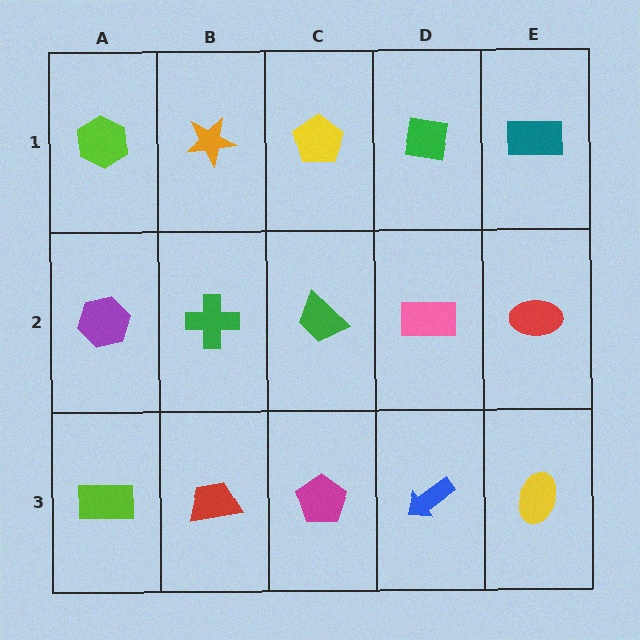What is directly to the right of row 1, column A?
An orange star.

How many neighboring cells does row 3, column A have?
2.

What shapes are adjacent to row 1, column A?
A purple hexagon (row 2, column A), an orange star (row 1, column B).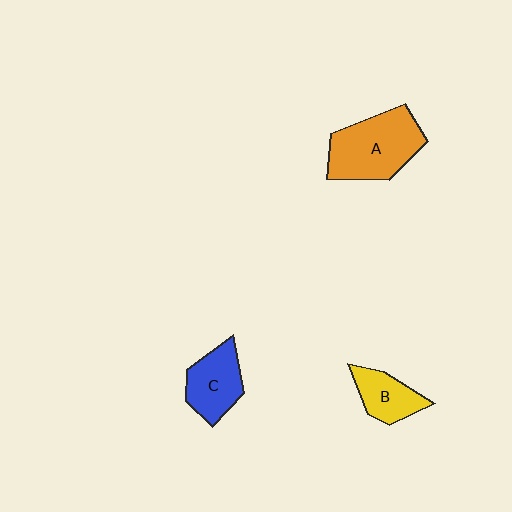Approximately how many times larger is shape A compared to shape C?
Approximately 1.6 times.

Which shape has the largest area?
Shape A (orange).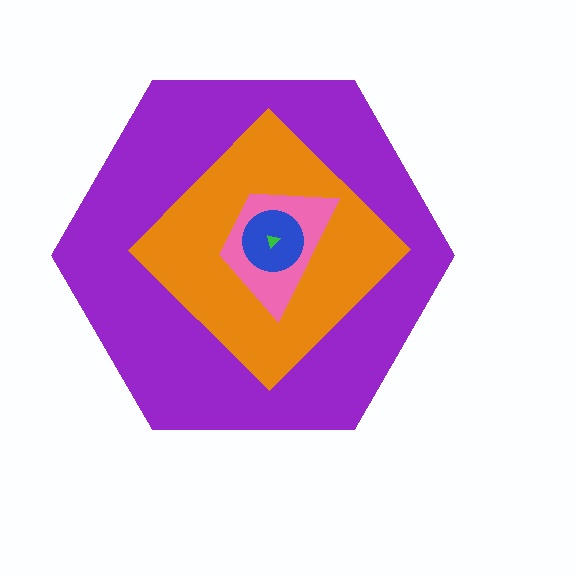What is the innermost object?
The green triangle.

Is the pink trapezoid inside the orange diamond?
Yes.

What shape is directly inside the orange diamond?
The pink trapezoid.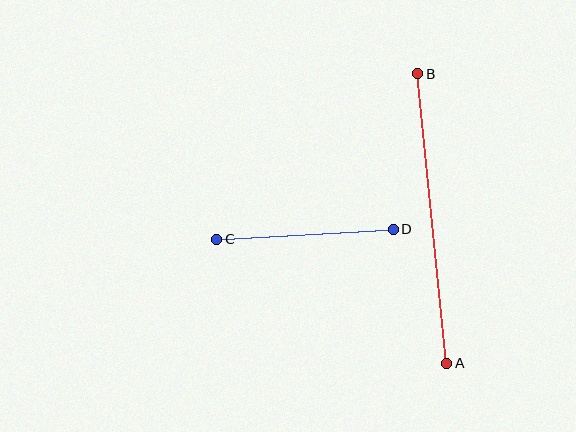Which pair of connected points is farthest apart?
Points A and B are farthest apart.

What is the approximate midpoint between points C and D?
The midpoint is at approximately (305, 234) pixels.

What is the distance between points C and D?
The distance is approximately 177 pixels.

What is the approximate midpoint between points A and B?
The midpoint is at approximately (432, 219) pixels.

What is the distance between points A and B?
The distance is approximately 291 pixels.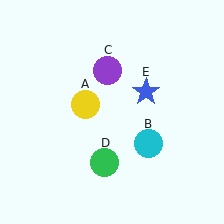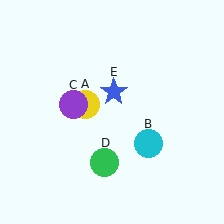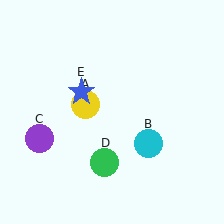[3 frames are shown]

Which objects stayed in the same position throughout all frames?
Yellow circle (object A) and cyan circle (object B) and green circle (object D) remained stationary.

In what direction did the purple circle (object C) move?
The purple circle (object C) moved down and to the left.